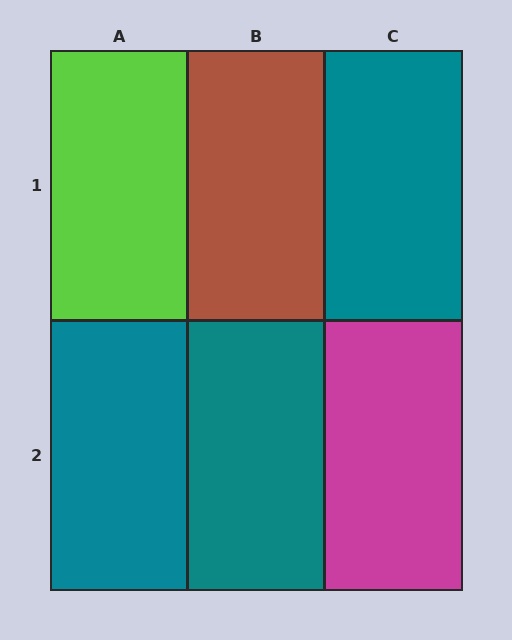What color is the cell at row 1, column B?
Brown.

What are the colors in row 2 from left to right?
Teal, teal, magenta.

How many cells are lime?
1 cell is lime.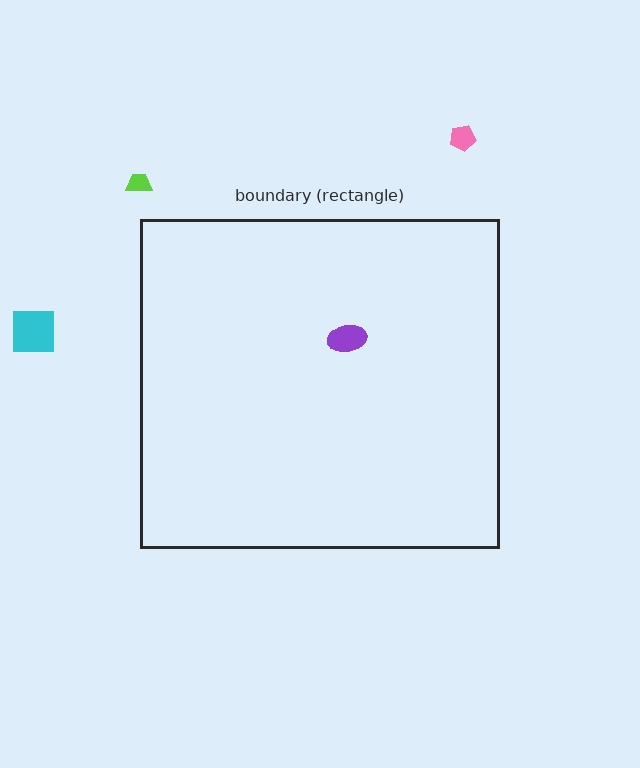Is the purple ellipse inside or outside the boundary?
Inside.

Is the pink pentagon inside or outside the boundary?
Outside.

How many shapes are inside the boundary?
1 inside, 3 outside.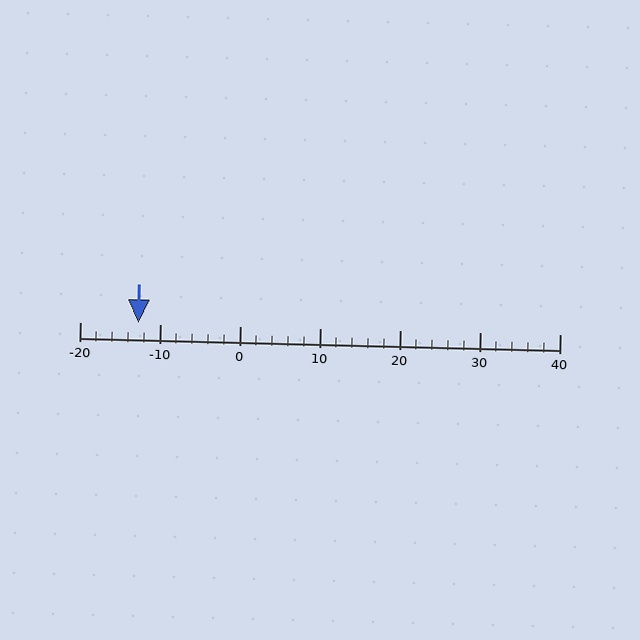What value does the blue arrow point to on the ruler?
The blue arrow points to approximately -13.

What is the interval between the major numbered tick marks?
The major tick marks are spaced 10 units apart.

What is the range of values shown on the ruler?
The ruler shows values from -20 to 40.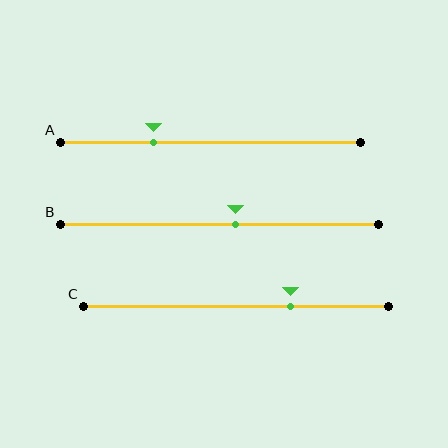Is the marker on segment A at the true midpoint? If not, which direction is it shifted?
No, the marker on segment A is shifted to the left by about 19% of the segment length.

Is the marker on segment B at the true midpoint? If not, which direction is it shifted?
No, the marker on segment B is shifted to the right by about 5% of the segment length.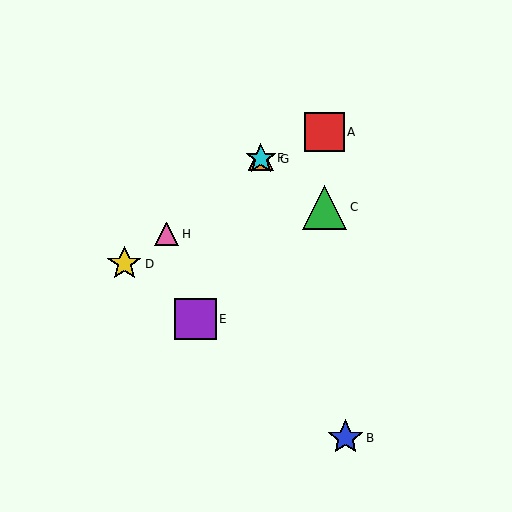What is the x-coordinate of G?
Object G is at x≈261.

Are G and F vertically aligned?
Yes, both are at x≈261.